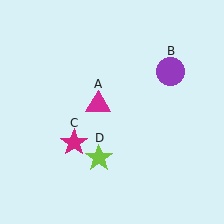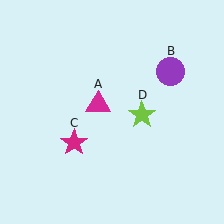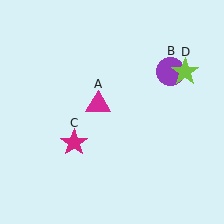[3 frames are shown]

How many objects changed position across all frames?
1 object changed position: lime star (object D).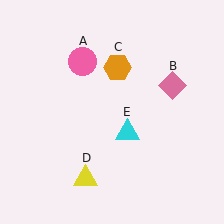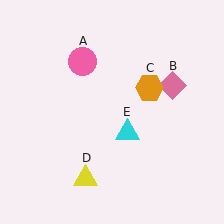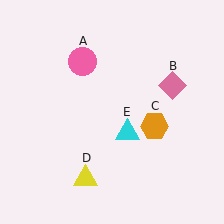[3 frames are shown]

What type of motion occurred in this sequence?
The orange hexagon (object C) rotated clockwise around the center of the scene.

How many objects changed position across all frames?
1 object changed position: orange hexagon (object C).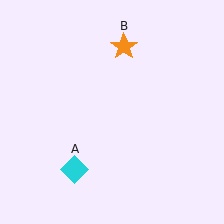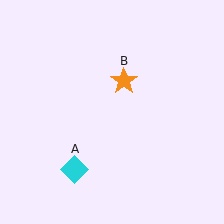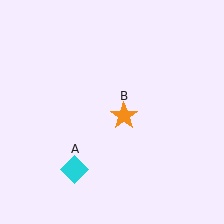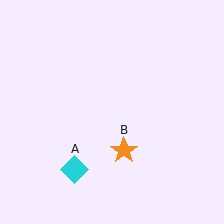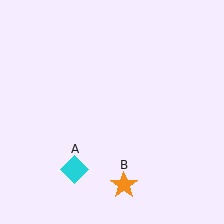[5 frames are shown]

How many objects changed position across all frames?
1 object changed position: orange star (object B).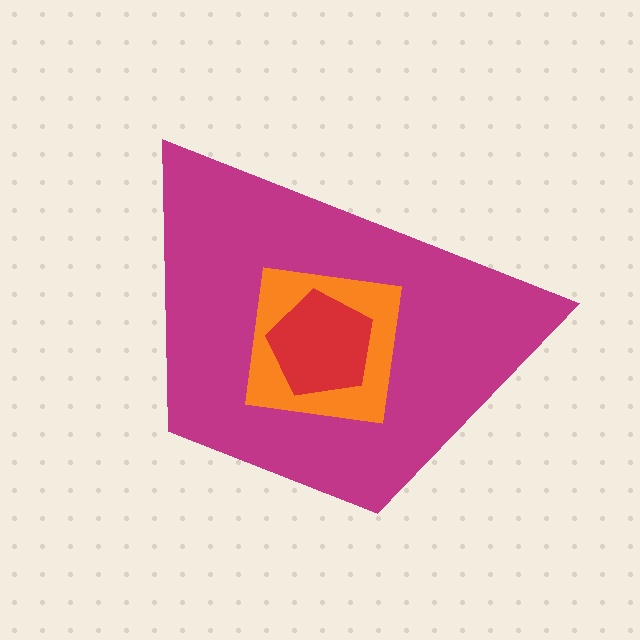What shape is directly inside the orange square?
The red pentagon.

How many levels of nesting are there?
3.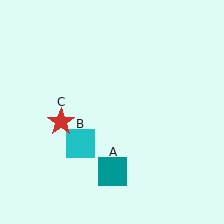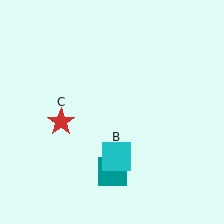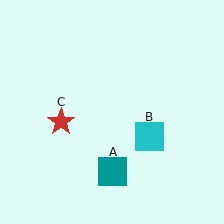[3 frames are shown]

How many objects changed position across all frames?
1 object changed position: cyan square (object B).